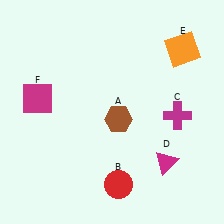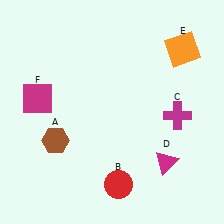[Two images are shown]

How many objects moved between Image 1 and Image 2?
1 object moved between the two images.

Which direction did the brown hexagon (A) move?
The brown hexagon (A) moved left.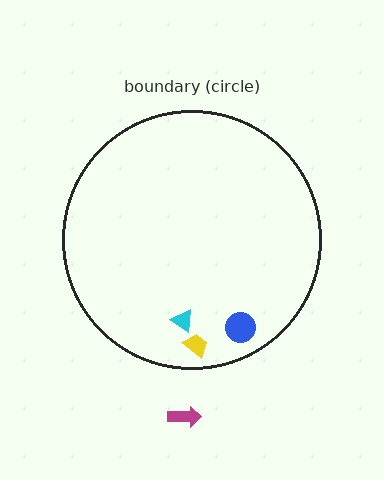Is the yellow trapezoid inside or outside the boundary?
Inside.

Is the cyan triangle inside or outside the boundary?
Inside.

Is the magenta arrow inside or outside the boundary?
Outside.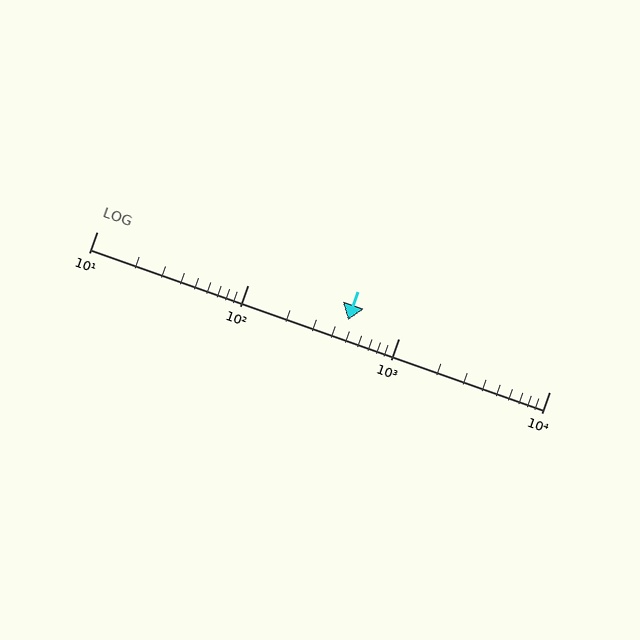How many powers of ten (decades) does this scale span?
The scale spans 3 decades, from 10 to 10000.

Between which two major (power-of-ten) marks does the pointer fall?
The pointer is between 100 and 1000.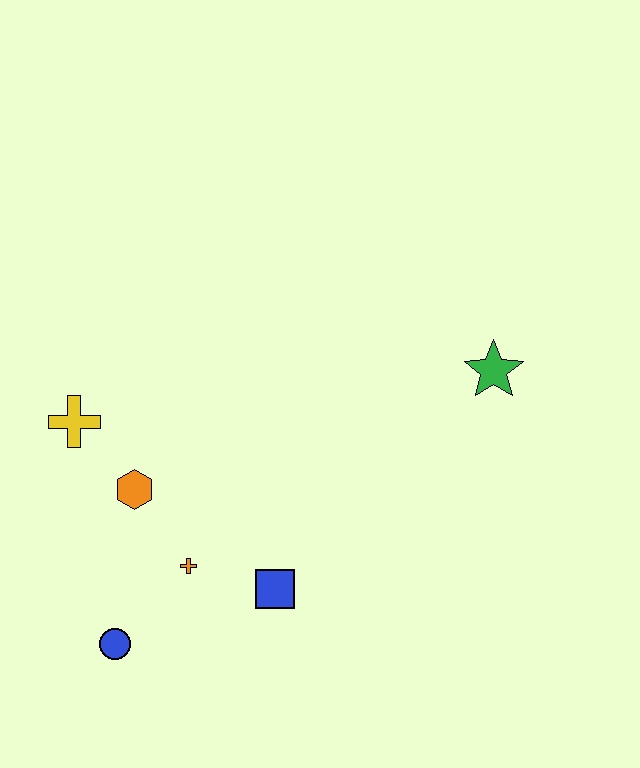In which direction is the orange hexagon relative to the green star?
The orange hexagon is to the left of the green star.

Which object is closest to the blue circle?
The orange cross is closest to the blue circle.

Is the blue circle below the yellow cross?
Yes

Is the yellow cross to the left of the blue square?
Yes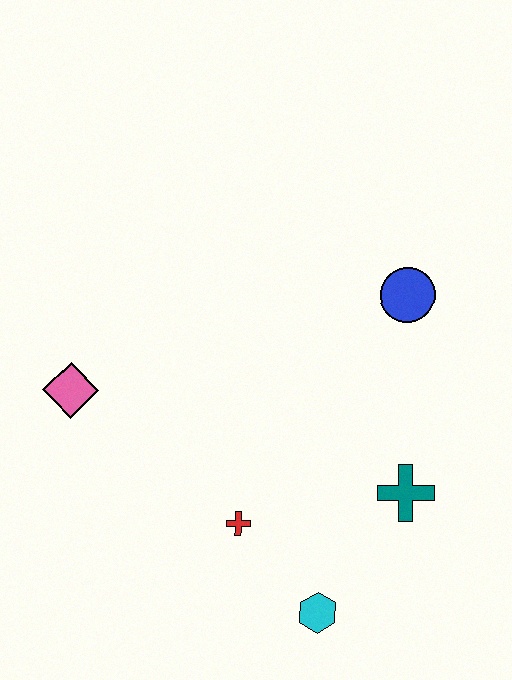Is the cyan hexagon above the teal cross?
No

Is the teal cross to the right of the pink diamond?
Yes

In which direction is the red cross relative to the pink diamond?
The red cross is to the right of the pink diamond.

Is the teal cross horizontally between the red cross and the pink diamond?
No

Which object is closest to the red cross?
The cyan hexagon is closest to the red cross.